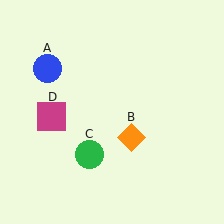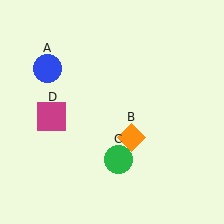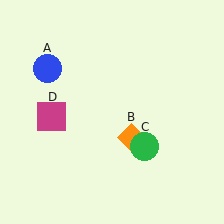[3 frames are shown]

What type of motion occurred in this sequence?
The green circle (object C) rotated counterclockwise around the center of the scene.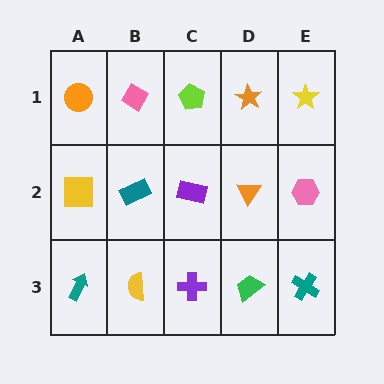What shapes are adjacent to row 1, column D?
An orange triangle (row 2, column D), a lime pentagon (row 1, column C), a yellow star (row 1, column E).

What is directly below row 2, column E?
A teal cross.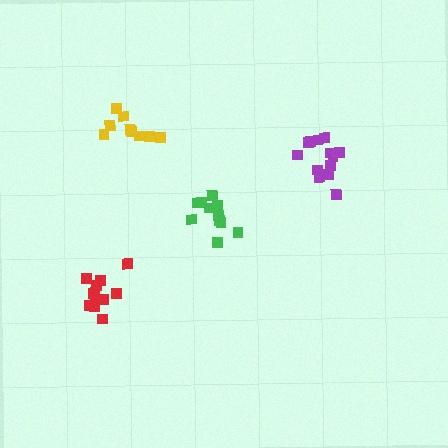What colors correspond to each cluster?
The clusters are colored: yellow, green, red, purple.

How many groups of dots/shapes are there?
There are 4 groups.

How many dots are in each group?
Group 1: 9 dots, Group 2: 11 dots, Group 3: 12 dots, Group 4: 13 dots (45 total).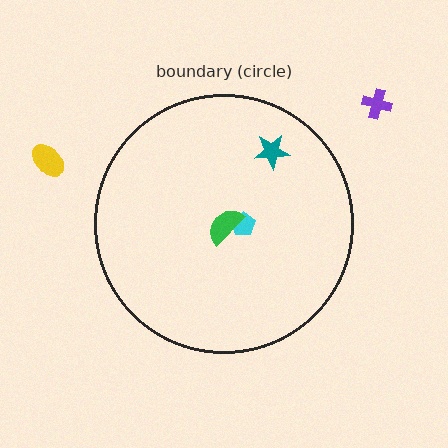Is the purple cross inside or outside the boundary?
Outside.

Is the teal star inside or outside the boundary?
Inside.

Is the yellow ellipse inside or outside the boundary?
Outside.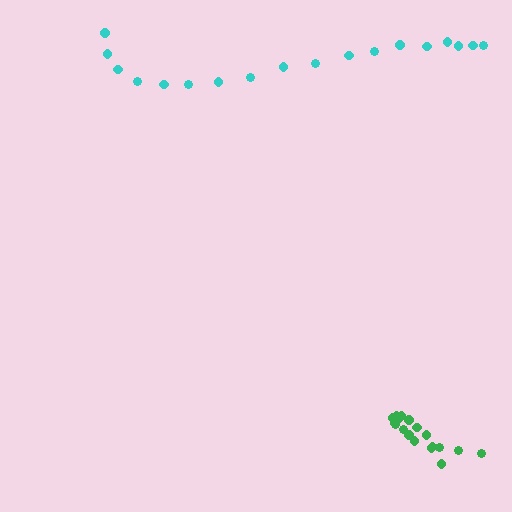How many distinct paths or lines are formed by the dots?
There are 2 distinct paths.